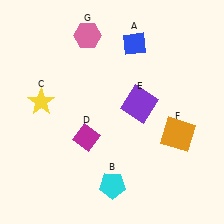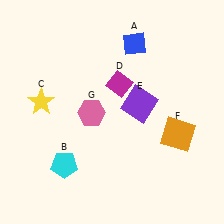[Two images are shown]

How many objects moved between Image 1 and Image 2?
3 objects moved between the two images.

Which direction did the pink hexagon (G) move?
The pink hexagon (G) moved down.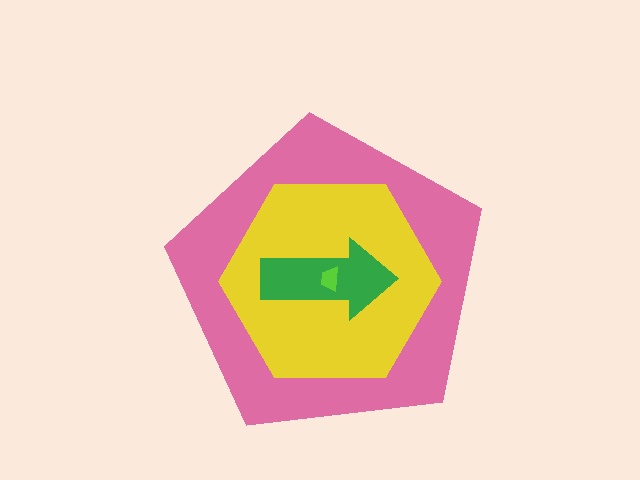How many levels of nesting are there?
4.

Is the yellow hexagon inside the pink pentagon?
Yes.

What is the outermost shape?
The pink pentagon.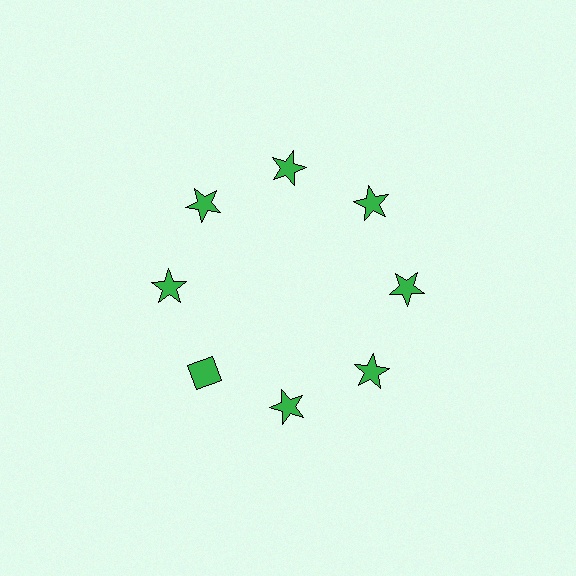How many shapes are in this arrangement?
There are 8 shapes arranged in a ring pattern.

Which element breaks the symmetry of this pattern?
The green diamond at roughly the 8 o'clock position breaks the symmetry. All other shapes are green stars.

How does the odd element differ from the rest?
It has a different shape: diamond instead of star.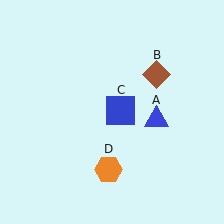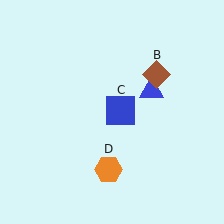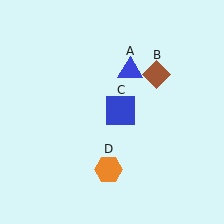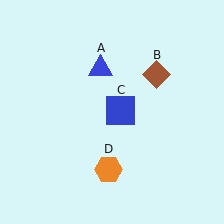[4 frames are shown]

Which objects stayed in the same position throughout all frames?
Brown diamond (object B) and blue square (object C) and orange hexagon (object D) remained stationary.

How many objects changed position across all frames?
1 object changed position: blue triangle (object A).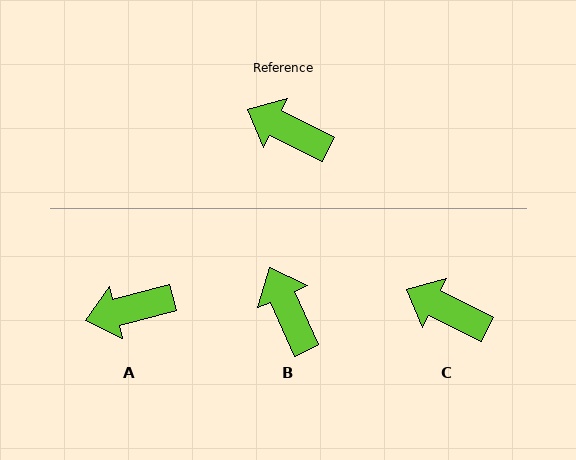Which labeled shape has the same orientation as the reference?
C.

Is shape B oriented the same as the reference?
No, it is off by about 39 degrees.